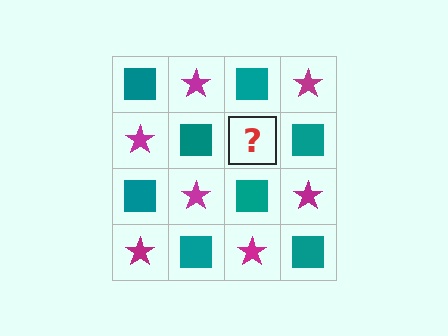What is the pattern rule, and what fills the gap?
The rule is that it alternates teal square and magenta star in a checkerboard pattern. The gap should be filled with a magenta star.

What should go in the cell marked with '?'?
The missing cell should contain a magenta star.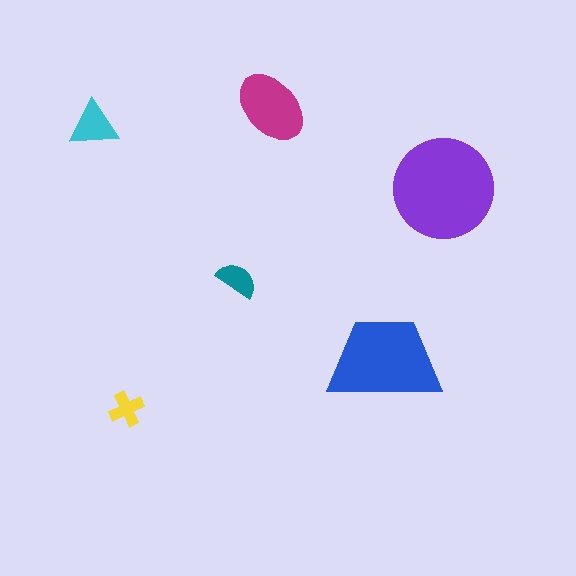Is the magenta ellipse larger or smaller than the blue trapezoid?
Smaller.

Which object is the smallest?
The yellow cross.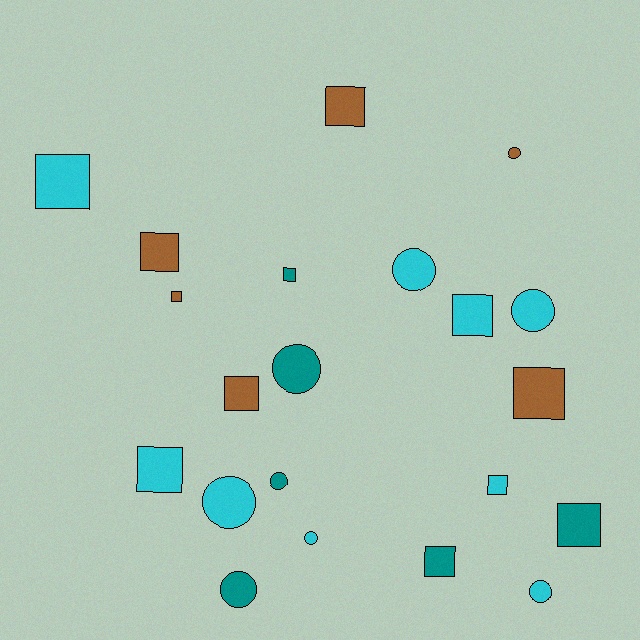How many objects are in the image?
There are 21 objects.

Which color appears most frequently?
Cyan, with 9 objects.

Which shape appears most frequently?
Square, with 12 objects.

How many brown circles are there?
There is 1 brown circle.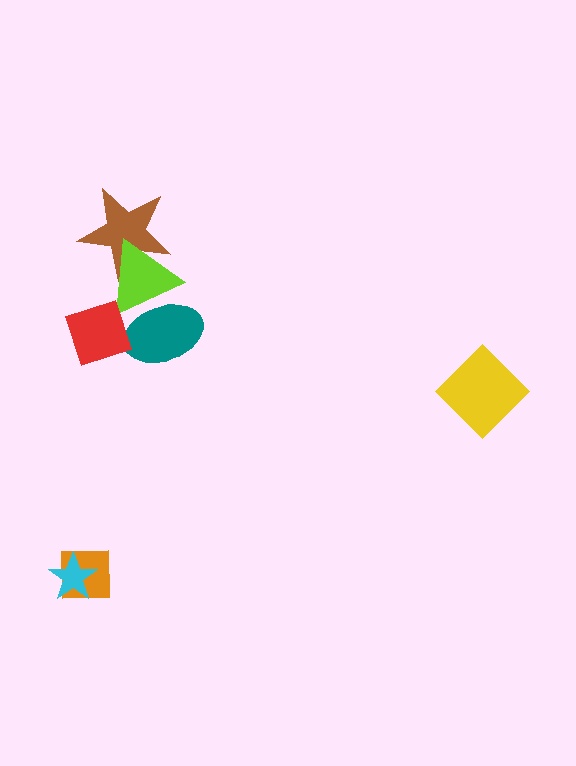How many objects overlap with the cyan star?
1 object overlaps with the cyan star.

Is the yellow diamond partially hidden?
No, no other shape covers it.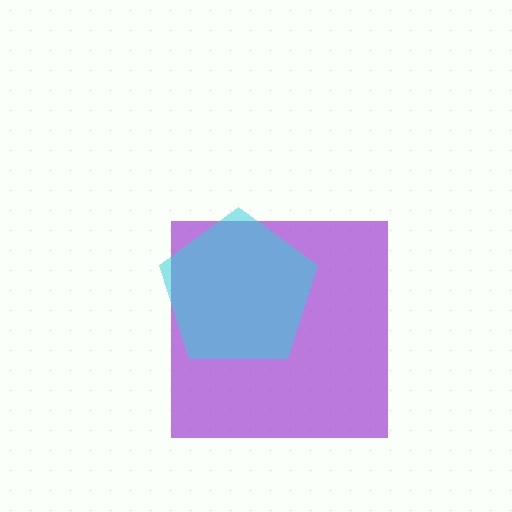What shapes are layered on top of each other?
The layered shapes are: a purple square, a cyan pentagon.